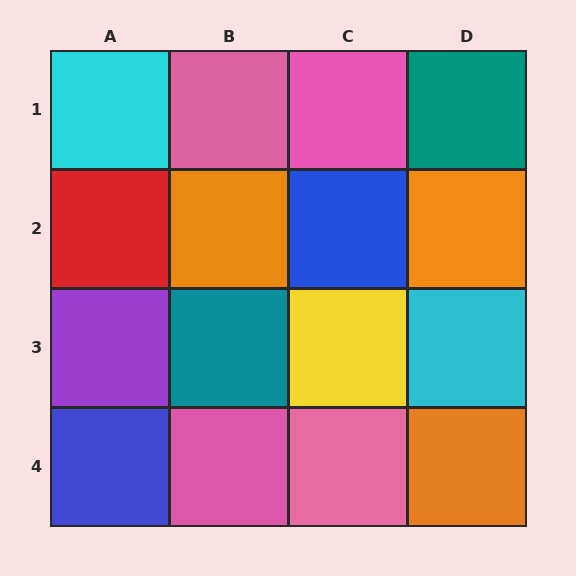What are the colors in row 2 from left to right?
Red, orange, blue, orange.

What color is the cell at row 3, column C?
Yellow.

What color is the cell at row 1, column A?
Cyan.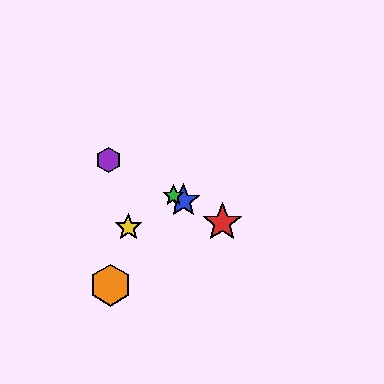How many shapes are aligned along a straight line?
4 shapes (the red star, the blue star, the green star, the purple hexagon) are aligned along a straight line.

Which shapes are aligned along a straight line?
The red star, the blue star, the green star, the purple hexagon are aligned along a straight line.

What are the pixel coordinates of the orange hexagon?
The orange hexagon is at (111, 285).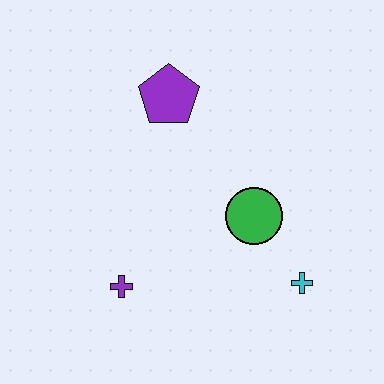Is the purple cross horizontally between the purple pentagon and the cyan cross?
No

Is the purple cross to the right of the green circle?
No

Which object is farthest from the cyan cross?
The purple pentagon is farthest from the cyan cross.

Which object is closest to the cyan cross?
The green circle is closest to the cyan cross.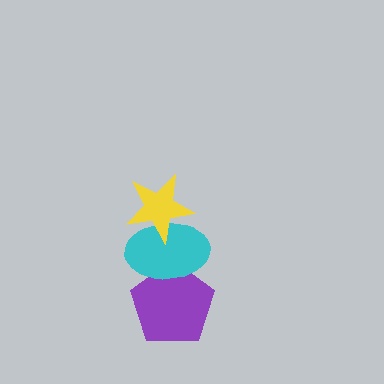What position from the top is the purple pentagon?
The purple pentagon is 3rd from the top.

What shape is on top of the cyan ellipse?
The yellow star is on top of the cyan ellipse.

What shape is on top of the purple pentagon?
The cyan ellipse is on top of the purple pentagon.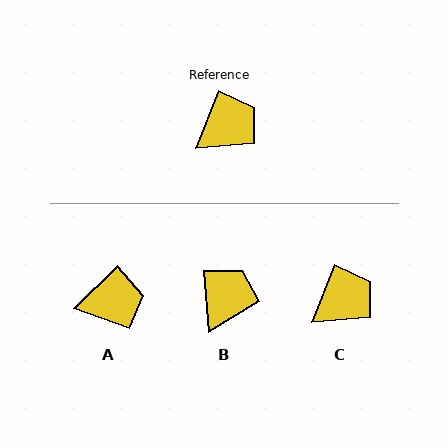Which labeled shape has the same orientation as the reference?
C.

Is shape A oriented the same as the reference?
No, it is off by about 24 degrees.